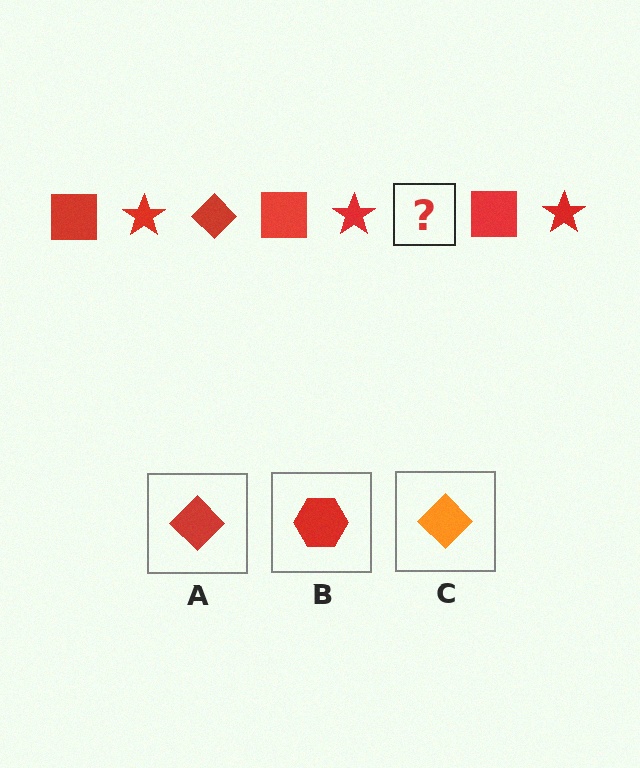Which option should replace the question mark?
Option A.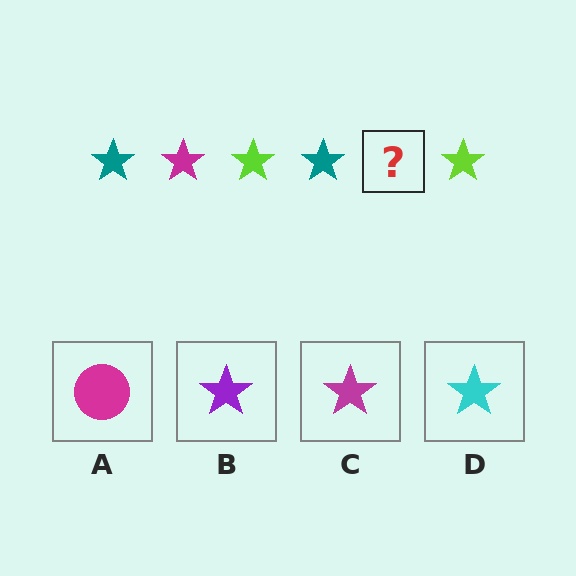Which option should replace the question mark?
Option C.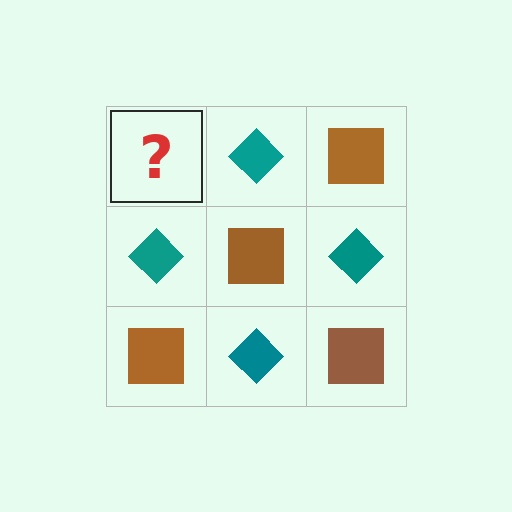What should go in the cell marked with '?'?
The missing cell should contain a brown square.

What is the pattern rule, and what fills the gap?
The rule is that it alternates brown square and teal diamond in a checkerboard pattern. The gap should be filled with a brown square.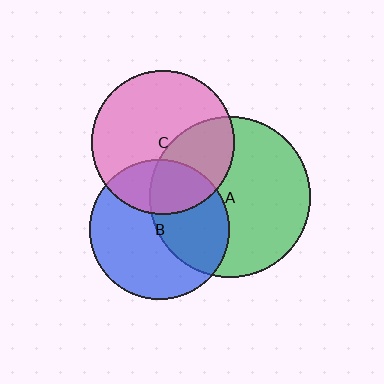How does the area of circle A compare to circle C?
Approximately 1.3 times.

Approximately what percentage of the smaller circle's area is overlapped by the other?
Approximately 45%.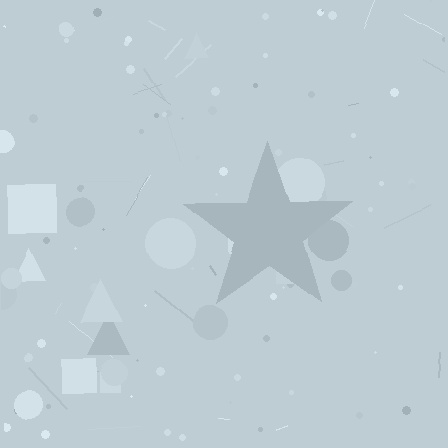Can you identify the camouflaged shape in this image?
The camouflaged shape is a star.